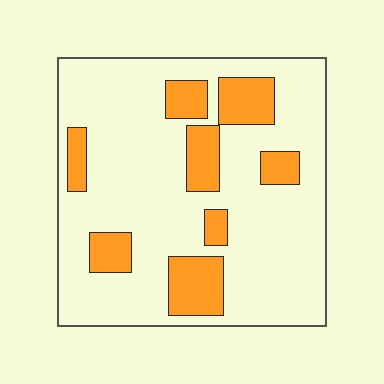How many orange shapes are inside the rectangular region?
8.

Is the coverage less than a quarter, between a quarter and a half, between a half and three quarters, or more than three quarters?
Less than a quarter.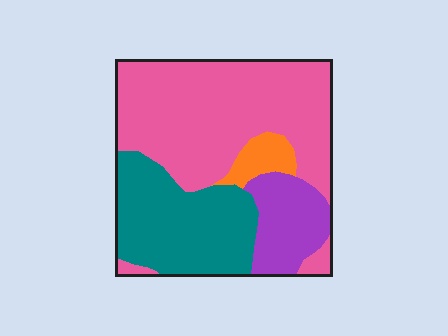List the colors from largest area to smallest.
From largest to smallest: pink, teal, purple, orange.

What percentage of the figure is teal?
Teal covers around 30% of the figure.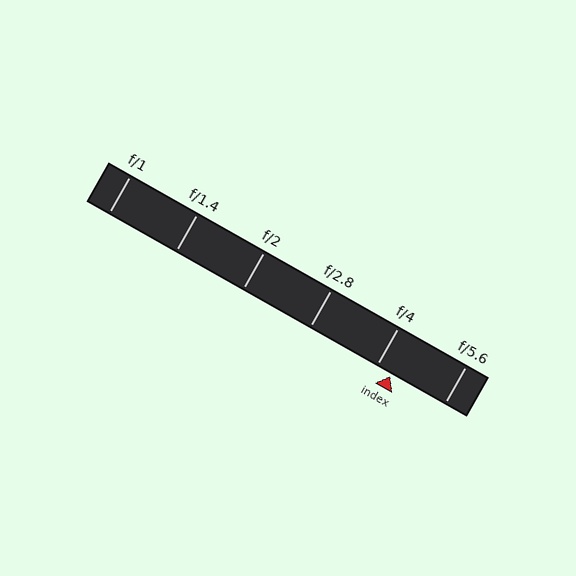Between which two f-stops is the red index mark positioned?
The index mark is between f/4 and f/5.6.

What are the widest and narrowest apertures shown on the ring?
The widest aperture shown is f/1 and the narrowest is f/5.6.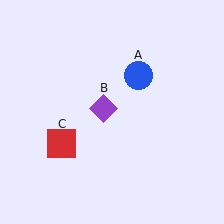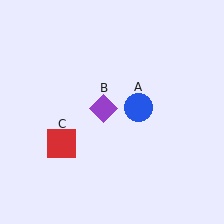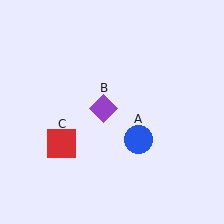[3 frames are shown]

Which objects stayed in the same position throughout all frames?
Purple diamond (object B) and red square (object C) remained stationary.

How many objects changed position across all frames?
1 object changed position: blue circle (object A).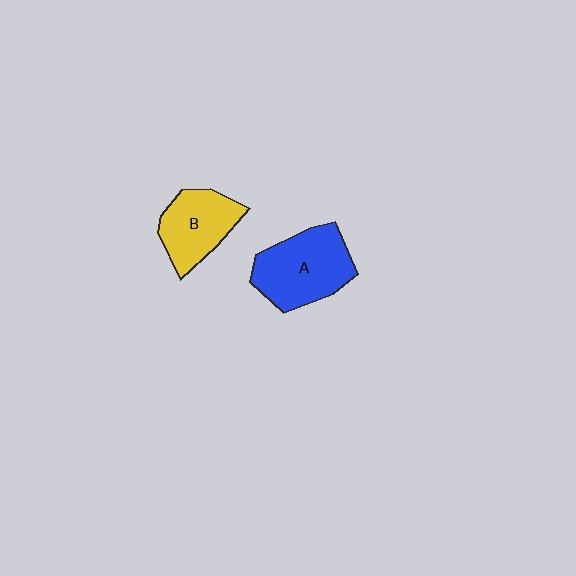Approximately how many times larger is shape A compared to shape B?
Approximately 1.3 times.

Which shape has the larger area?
Shape A (blue).